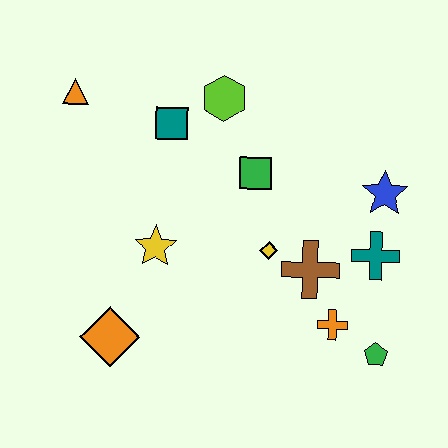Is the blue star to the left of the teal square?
No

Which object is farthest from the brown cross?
The orange triangle is farthest from the brown cross.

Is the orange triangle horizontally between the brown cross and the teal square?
No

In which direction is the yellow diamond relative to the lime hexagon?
The yellow diamond is below the lime hexagon.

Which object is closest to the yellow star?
The orange diamond is closest to the yellow star.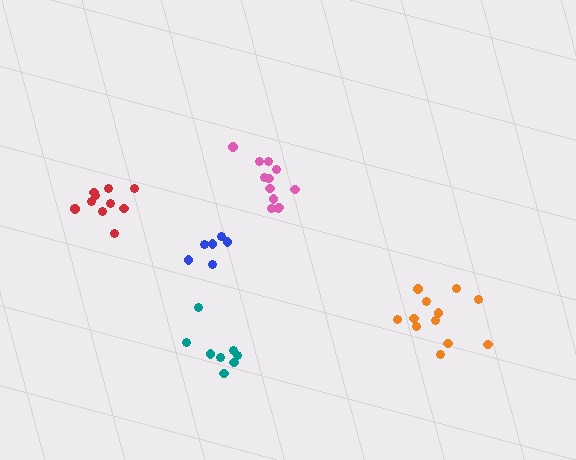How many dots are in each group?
Group 1: 12 dots, Group 2: 12 dots, Group 3: 11 dots, Group 4: 8 dots, Group 5: 6 dots (49 total).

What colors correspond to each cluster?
The clusters are colored: pink, orange, red, teal, blue.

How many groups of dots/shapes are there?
There are 5 groups.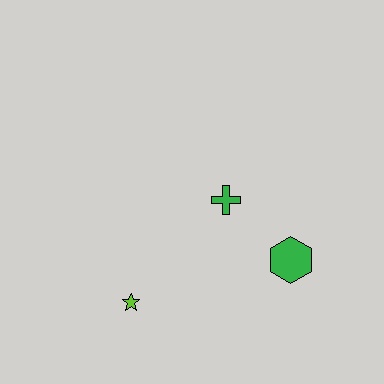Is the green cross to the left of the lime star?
No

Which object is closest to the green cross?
The green hexagon is closest to the green cross.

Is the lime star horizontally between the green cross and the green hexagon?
No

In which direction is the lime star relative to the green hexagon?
The lime star is to the left of the green hexagon.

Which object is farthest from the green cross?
The lime star is farthest from the green cross.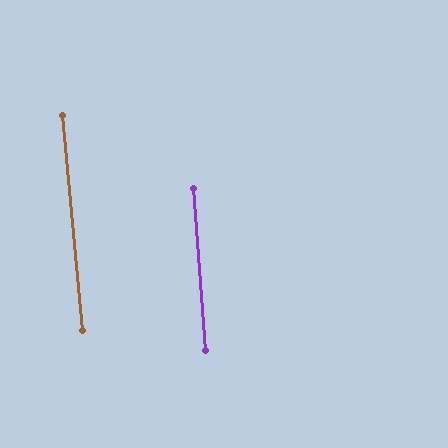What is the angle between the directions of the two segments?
Approximately 1 degree.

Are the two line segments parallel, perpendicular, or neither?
Parallel — their directions differ by only 1.3°.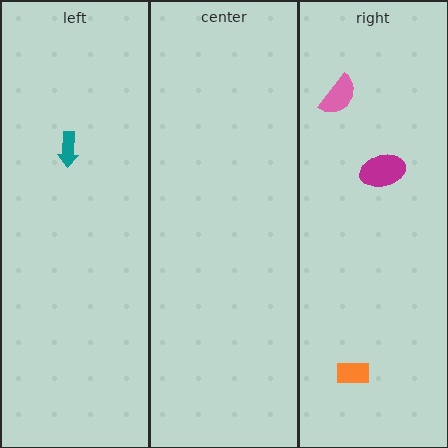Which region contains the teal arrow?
The left region.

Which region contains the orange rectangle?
The right region.